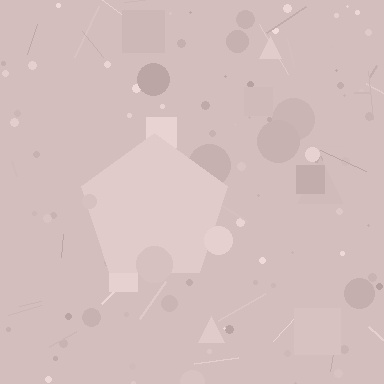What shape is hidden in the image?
A pentagon is hidden in the image.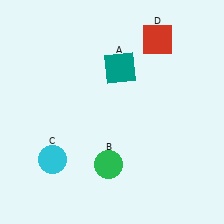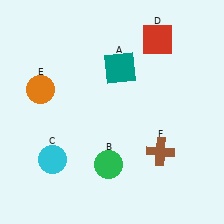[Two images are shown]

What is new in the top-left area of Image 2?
An orange circle (E) was added in the top-left area of Image 2.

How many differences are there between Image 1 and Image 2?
There are 2 differences between the two images.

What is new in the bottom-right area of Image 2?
A brown cross (F) was added in the bottom-right area of Image 2.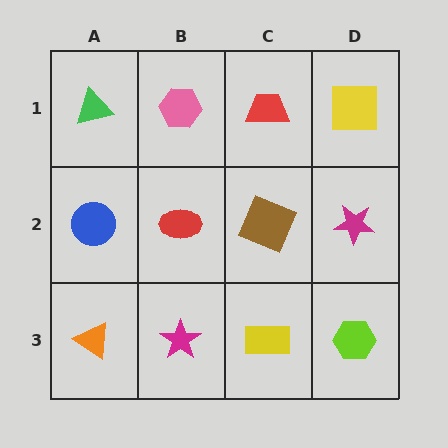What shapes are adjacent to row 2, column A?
A green triangle (row 1, column A), an orange triangle (row 3, column A), a red ellipse (row 2, column B).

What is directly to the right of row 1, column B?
A red trapezoid.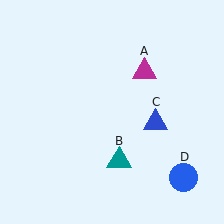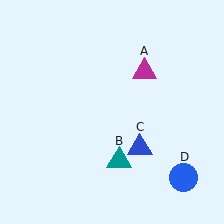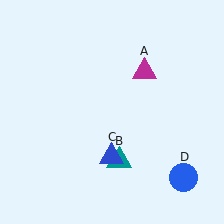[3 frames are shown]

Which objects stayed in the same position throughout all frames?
Magenta triangle (object A) and teal triangle (object B) and blue circle (object D) remained stationary.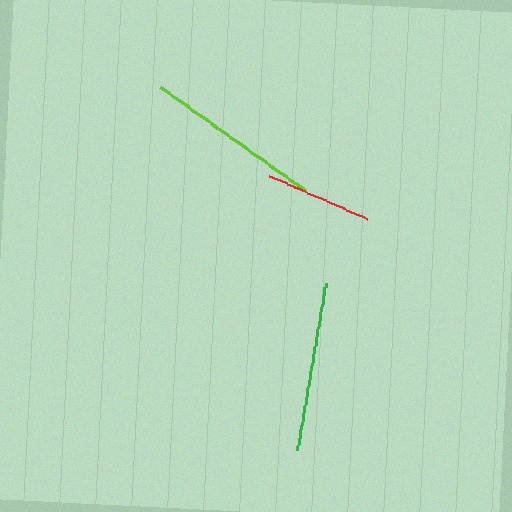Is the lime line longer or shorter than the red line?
The lime line is longer than the red line.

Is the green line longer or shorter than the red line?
The green line is longer than the red line.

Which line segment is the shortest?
The red line is the shortest at approximately 108 pixels.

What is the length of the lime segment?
The lime segment is approximately 178 pixels long.